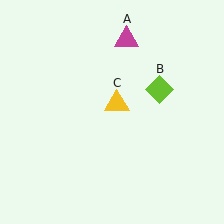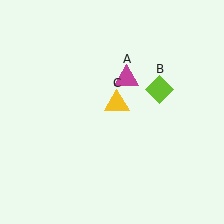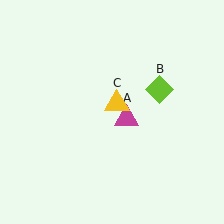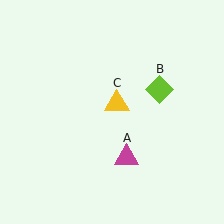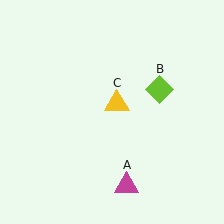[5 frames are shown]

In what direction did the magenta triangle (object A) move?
The magenta triangle (object A) moved down.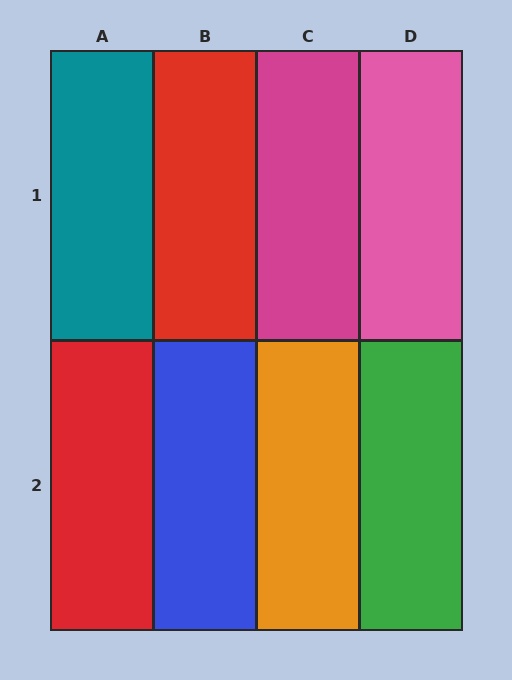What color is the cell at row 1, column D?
Pink.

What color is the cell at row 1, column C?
Magenta.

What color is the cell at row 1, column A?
Teal.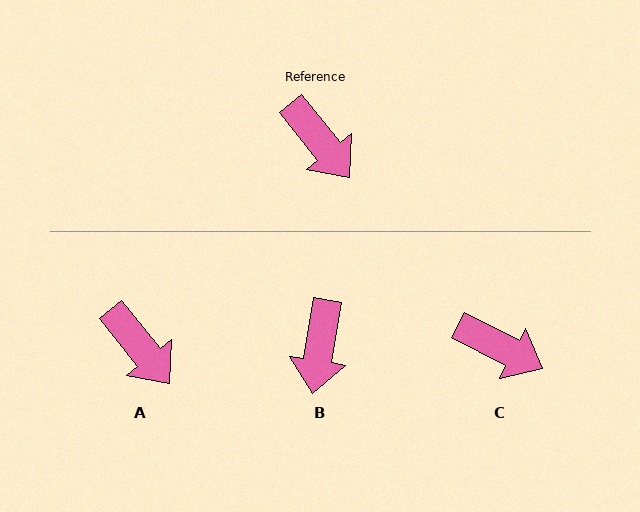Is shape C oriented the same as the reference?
No, it is off by about 23 degrees.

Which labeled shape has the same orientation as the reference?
A.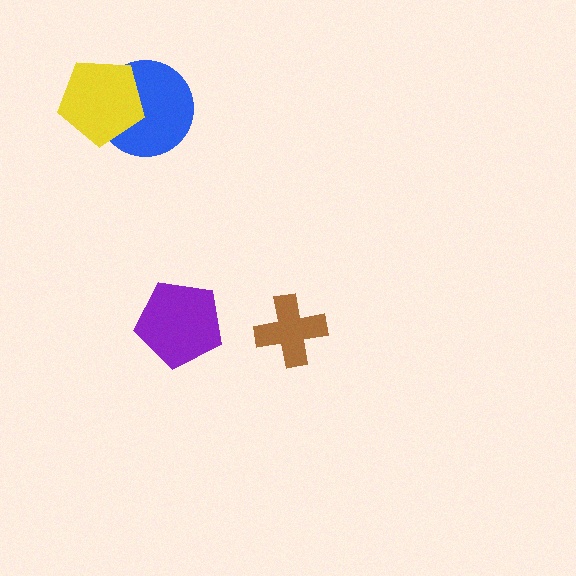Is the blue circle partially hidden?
Yes, it is partially covered by another shape.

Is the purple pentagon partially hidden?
No, no other shape covers it.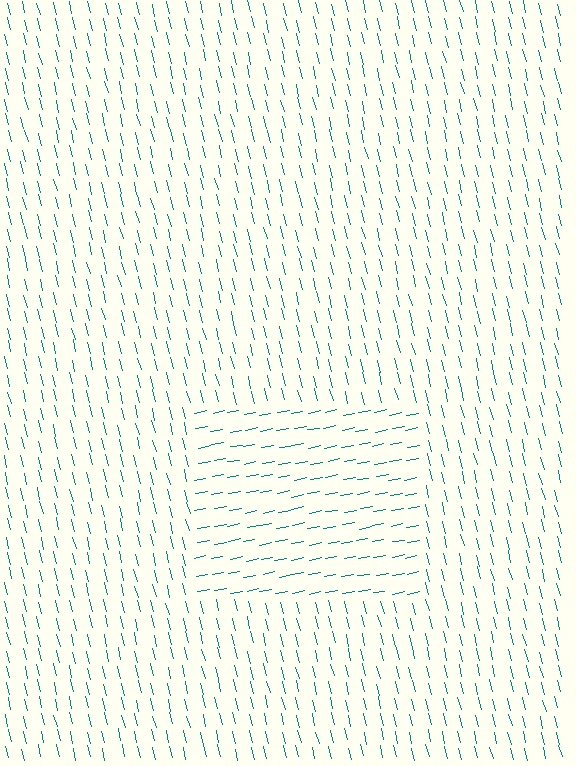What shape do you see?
I see a rectangle.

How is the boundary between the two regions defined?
The boundary is defined purely by a change in line orientation (approximately 87 degrees difference). All lines are the same color and thickness.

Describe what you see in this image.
The image is filled with small teal line segments. A rectangle region in the image has lines oriented differently from the surrounding lines, creating a visible texture boundary.